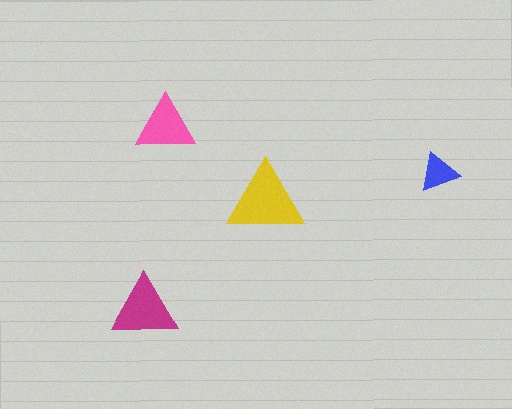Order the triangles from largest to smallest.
the yellow one, the magenta one, the pink one, the blue one.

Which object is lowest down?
The magenta triangle is bottommost.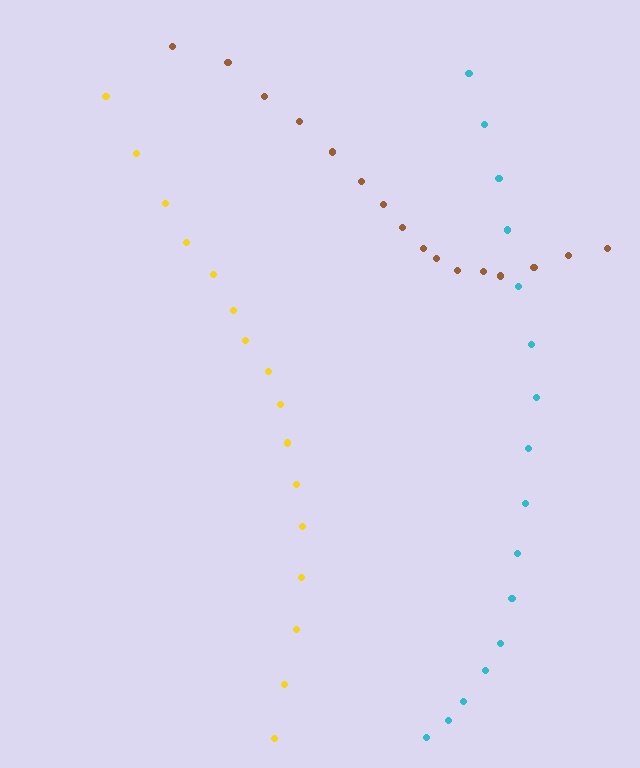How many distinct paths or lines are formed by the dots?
There are 3 distinct paths.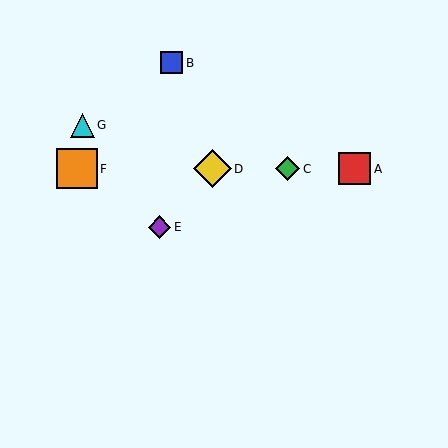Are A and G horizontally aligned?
No, A is at y≈169 and G is at y≈125.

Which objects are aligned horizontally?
Objects A, C, D, F are aligned horizontally.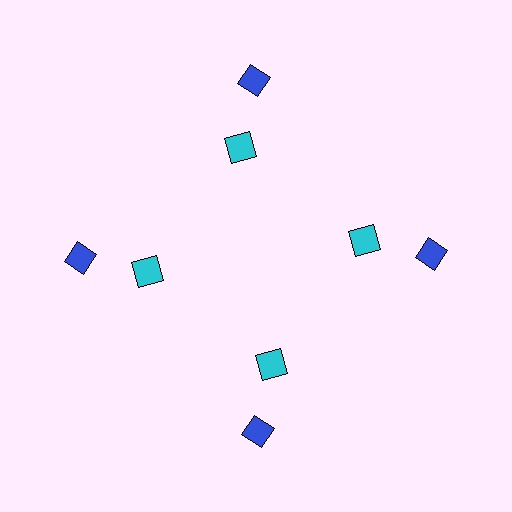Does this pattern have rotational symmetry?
Yes, this pattern has 4-fold rotational symmetry. It looks the same after rotating 90 degrees around the center.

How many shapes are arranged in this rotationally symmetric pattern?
There are 8 shapes, arranged in 4 groups of 2.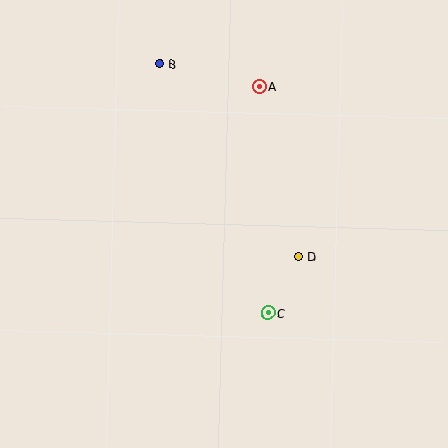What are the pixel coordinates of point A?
Point A is at (259, 86).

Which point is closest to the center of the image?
Point D at (298, 257) is closest to the center.